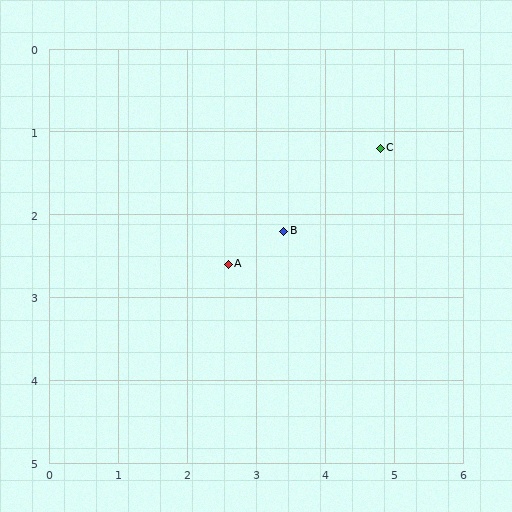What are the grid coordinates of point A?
Point A is at approximately (2.6, 2.6).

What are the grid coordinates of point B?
Point B is at approximately (3.4, 2.2).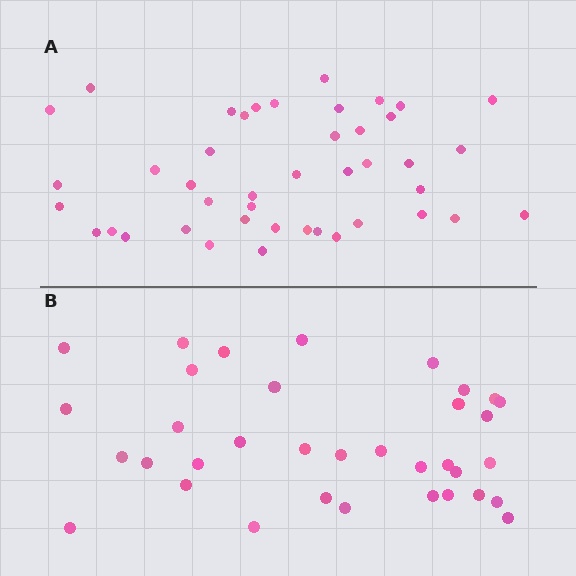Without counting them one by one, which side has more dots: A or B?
Region A (the top region) has more dots.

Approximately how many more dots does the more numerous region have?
Region A has roughly 8 or so more dots than region B.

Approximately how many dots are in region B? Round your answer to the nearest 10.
About 40 dots. (The exact count is 35, which rounds to 40.)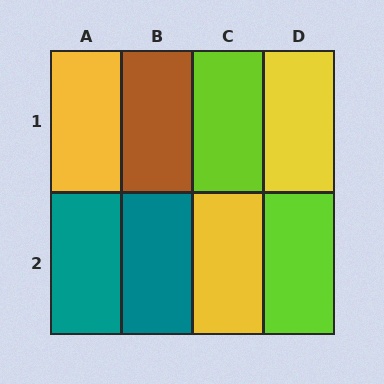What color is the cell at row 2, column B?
Teal.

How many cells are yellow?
3 cells are yellow.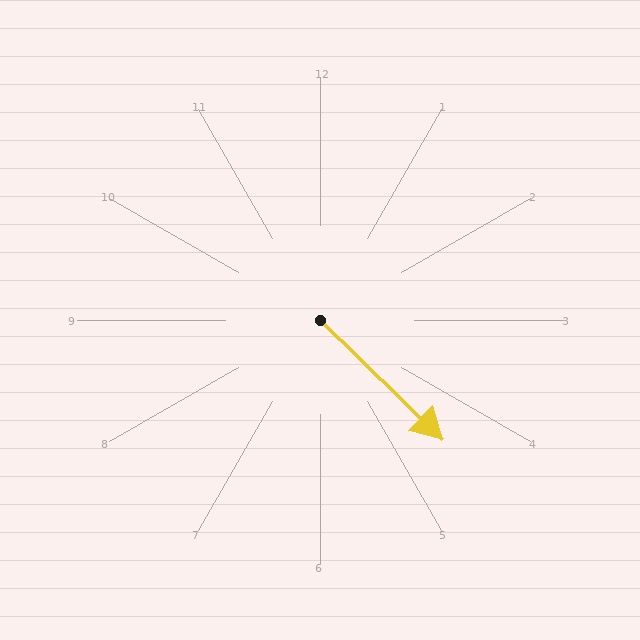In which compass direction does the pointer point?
Southeast.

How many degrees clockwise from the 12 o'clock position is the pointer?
Approximately 134 degrees.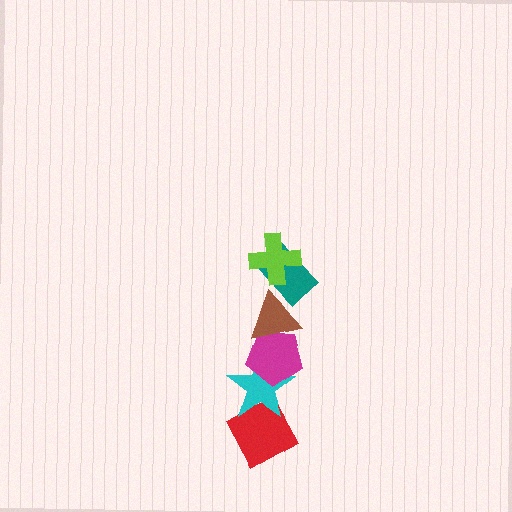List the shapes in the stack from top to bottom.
From top to bottom: the lime cross, the teal rectangle, the brown triangle, the magenta pentagon, the cyan star, the red diamond.